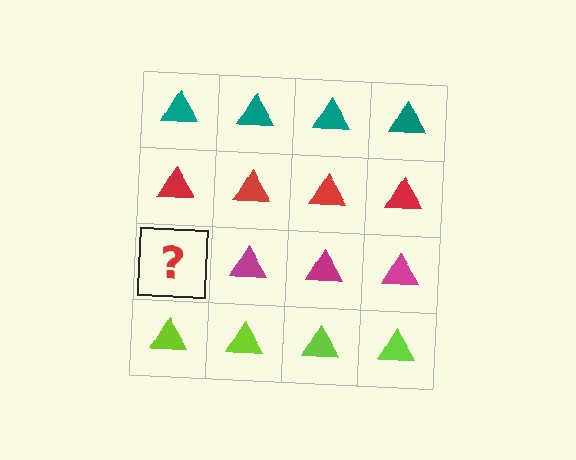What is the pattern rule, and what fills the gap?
The rule is that each row has a consistent color. The gap should be filled with a magenta triangle.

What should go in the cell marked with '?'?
The missing cell should contain a magenta triangle.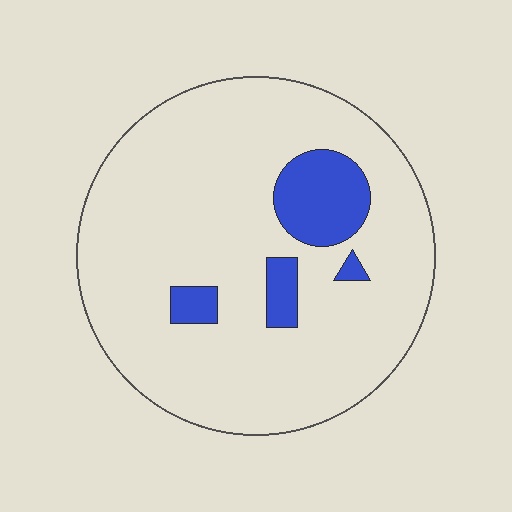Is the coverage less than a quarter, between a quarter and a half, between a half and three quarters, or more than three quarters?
Less than a quarter.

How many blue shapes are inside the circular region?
4.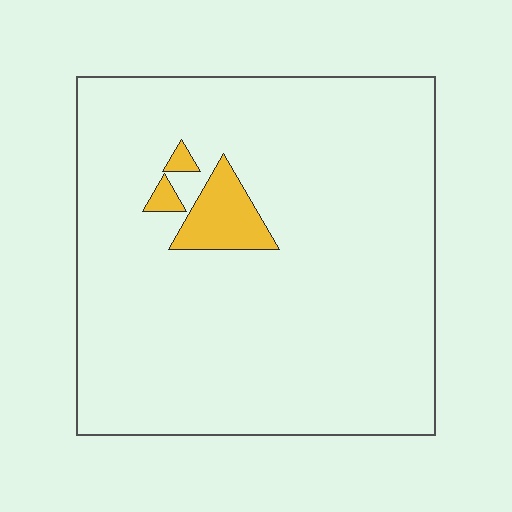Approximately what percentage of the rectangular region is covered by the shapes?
Approximately 5%.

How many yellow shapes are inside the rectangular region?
3.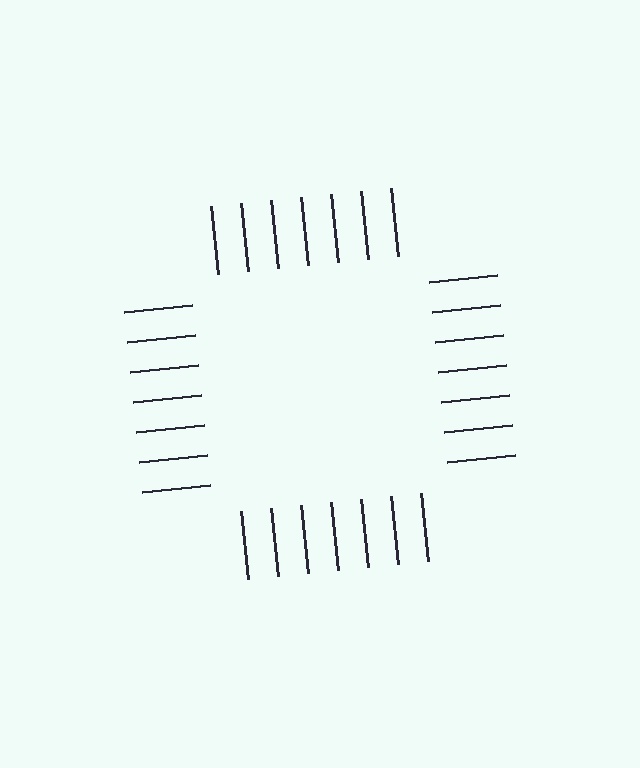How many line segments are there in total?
28 — 7 along each of the 4 edges.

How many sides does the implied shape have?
4 sides — the line-ends trace a square.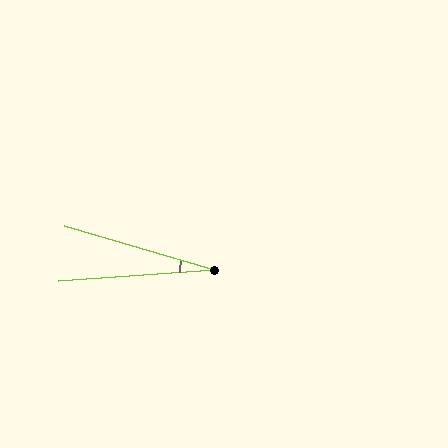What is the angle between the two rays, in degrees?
Approximately 21 degrees.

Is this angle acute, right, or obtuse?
It is acute.